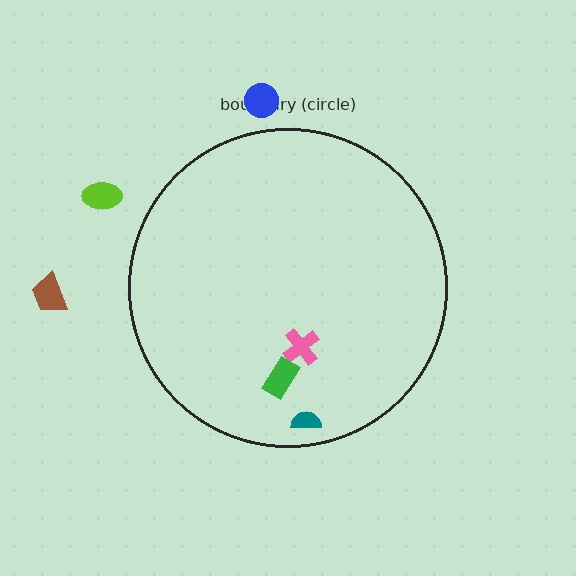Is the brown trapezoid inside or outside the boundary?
Outside.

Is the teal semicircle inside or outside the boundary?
Inside.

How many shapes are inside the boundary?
3 inside, 3 outside.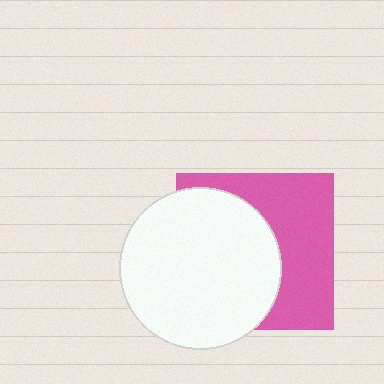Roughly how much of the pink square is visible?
About half of it is visible (roughly 46%).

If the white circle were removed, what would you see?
You would see the complete pink square.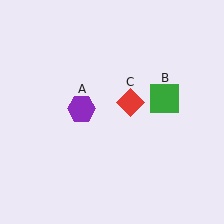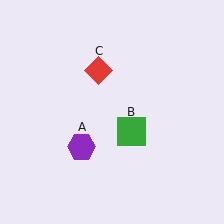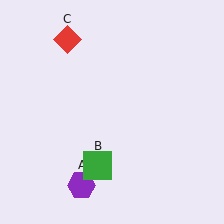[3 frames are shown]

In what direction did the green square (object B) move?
The green square (object B) moved down and to the left.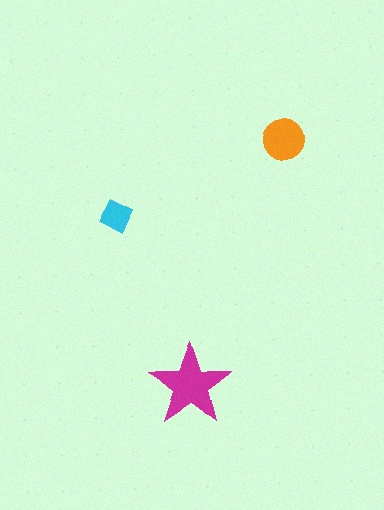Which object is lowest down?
The magenta star is bottommost.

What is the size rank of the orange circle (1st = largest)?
2nd.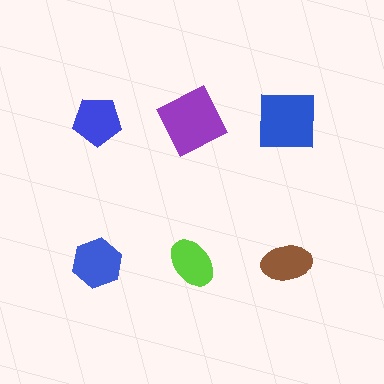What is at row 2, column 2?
A lime ellipse.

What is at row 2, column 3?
A brown ellipse.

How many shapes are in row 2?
3 shapes.